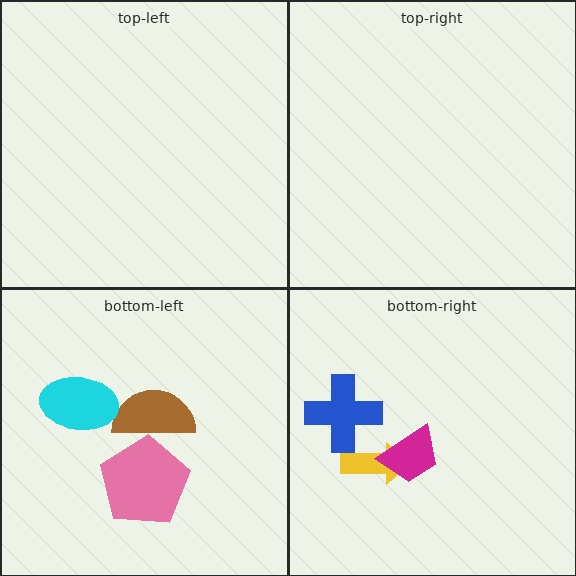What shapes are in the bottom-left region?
The brown semicircle, the pink pentagon, the cyan ellipse.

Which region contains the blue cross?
The bottom-right region.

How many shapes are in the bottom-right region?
3.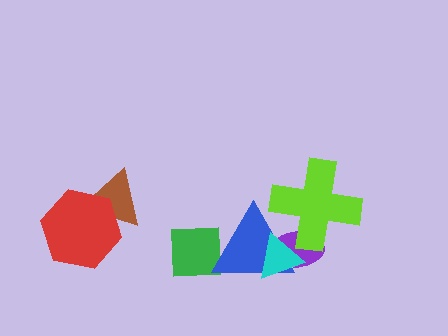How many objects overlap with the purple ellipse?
3 objects overlap with the purple ellipse.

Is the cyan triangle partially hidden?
Yes, it is partially covered by another shape.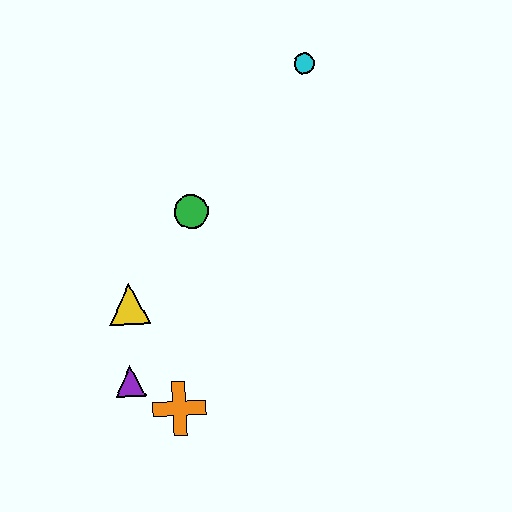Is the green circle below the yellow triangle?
No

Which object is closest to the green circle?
The yellow triangle is closest to the green circle.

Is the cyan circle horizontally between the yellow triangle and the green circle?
No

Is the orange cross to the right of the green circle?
No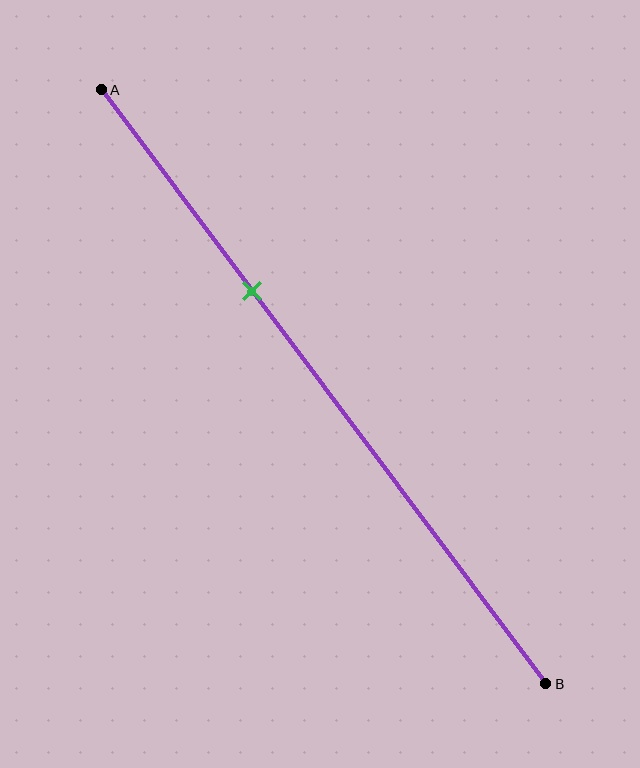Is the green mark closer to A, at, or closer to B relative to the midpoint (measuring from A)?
The green mark is closer to point A than the midpoint of segment AB.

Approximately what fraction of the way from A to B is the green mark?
The green mark is approximately 35% of the way from A to B.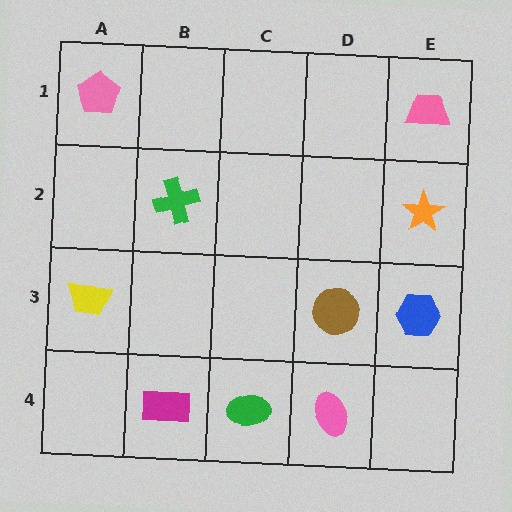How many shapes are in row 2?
2 shapes.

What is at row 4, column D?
A pink ellipse.